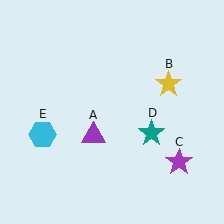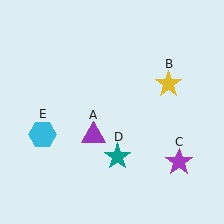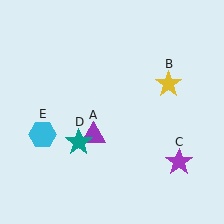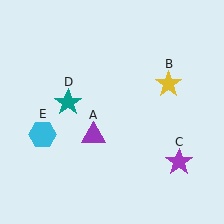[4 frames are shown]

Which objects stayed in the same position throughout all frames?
Purple triangle (object A) and yellow star (object B) and purple star (object C) and cyan hexagon (object E) remained stationary.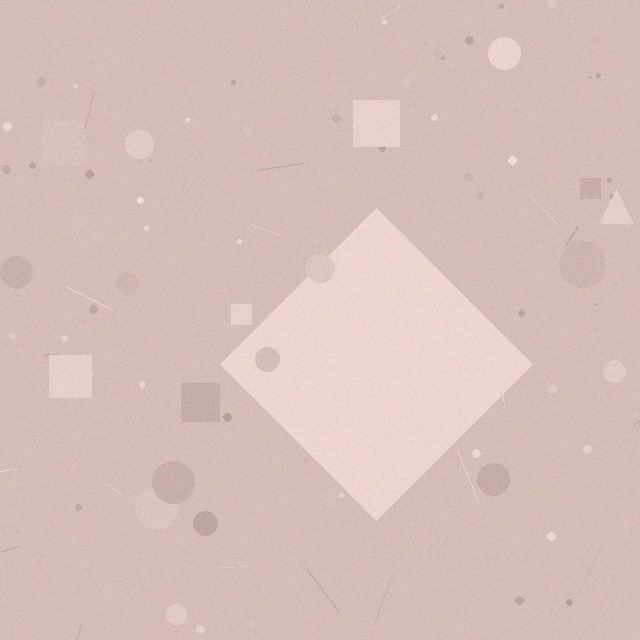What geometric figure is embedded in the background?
A diamond is embedded in the background.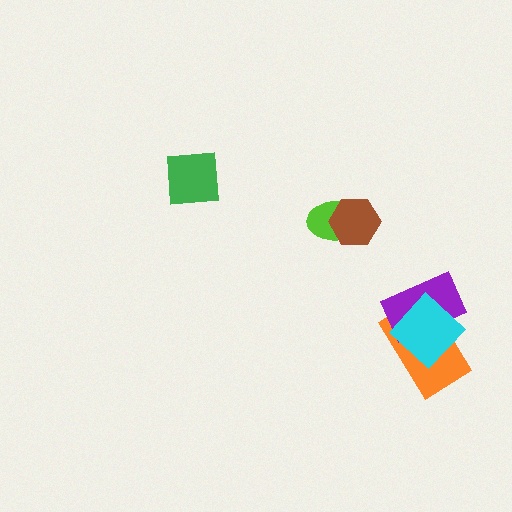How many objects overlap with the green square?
0 objects overlap with the green square.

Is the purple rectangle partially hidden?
Yes, it is partially covered by another shape.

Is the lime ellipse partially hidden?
Yes, it is partially covered by another shape.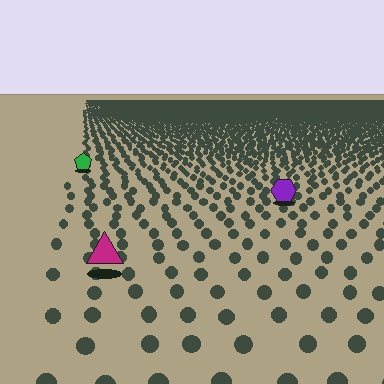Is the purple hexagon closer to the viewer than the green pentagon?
Yes. The purple hexagon is closer — you can tell from the texture gradient: the ground texture is coarser near it.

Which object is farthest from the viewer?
The green pentagon is farthest from the viewer. It appears smaller and the ground texture around it is denser.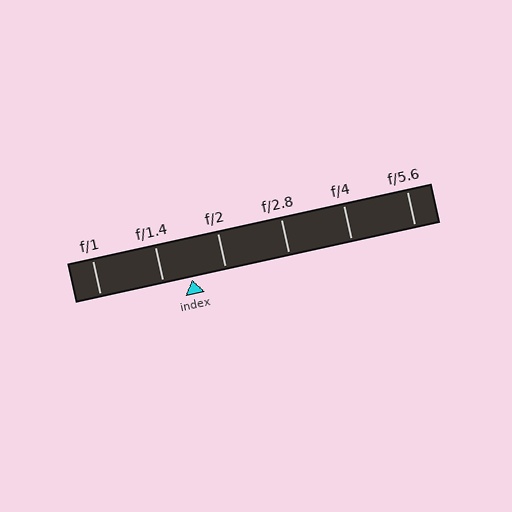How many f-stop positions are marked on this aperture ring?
There are 6 f-stop positions marked.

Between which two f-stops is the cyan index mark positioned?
The index mark is between f/1.4 and f/2.